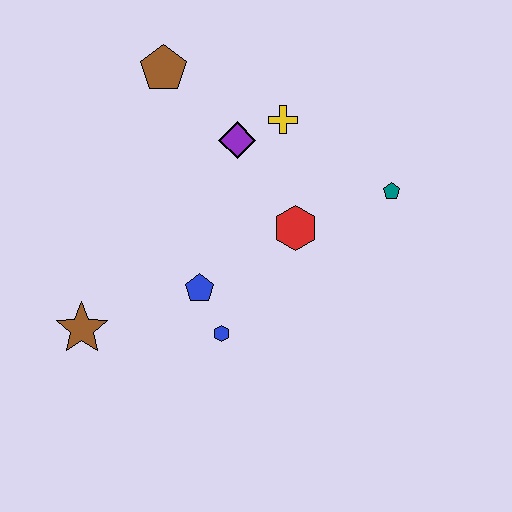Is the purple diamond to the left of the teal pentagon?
Yes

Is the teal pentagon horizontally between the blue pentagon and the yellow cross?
No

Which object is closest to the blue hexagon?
The blue pentagon is closest to the blue hexagon.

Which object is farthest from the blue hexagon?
The brown pentagon is farthest from the blue hexagon.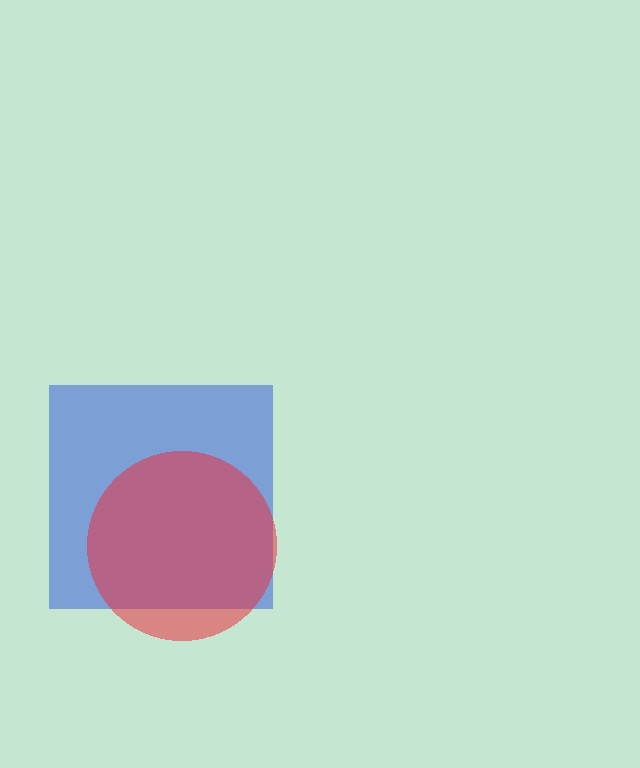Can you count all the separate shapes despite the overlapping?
Yes, there are 2 separate shapes.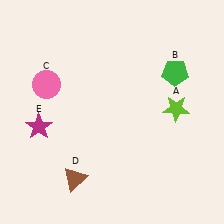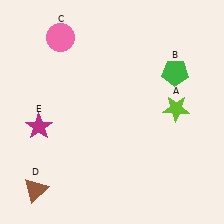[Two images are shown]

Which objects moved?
The objects that moved are: the pink circle (C), the brown triangle (D).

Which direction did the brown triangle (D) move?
The brown triangle (D) moved left.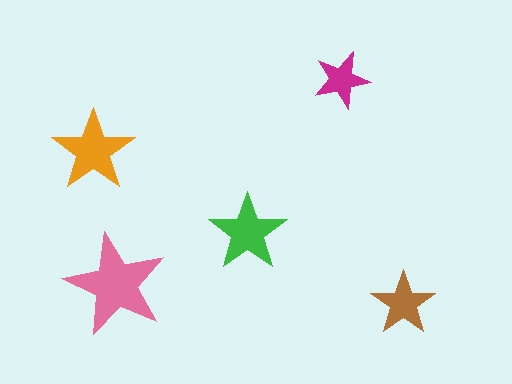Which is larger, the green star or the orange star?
The orange one.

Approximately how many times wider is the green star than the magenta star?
About 1.5 times wider.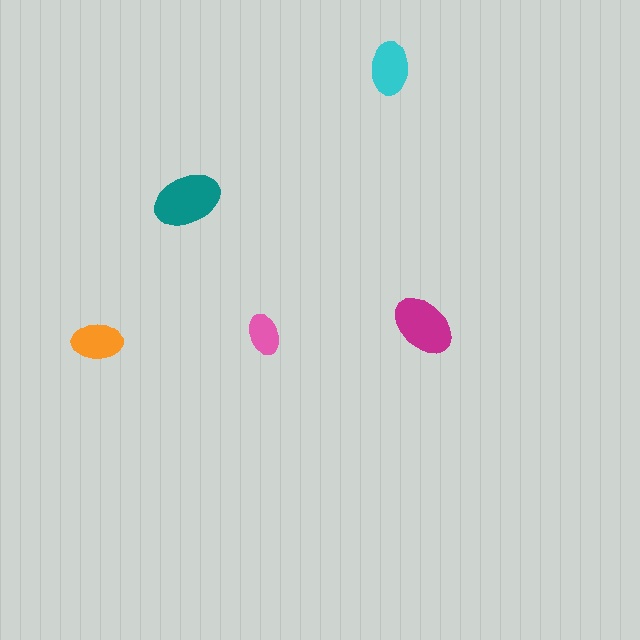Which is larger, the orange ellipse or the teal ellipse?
The teal one.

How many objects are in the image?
There are 5 objects in the image.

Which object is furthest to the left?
The orange ellipse is leftmost.